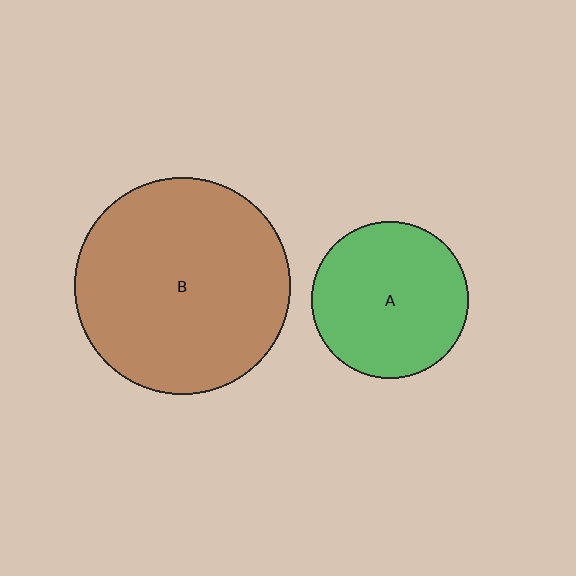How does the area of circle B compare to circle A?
Approximately 1.9 times.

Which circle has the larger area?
Circle B (brown).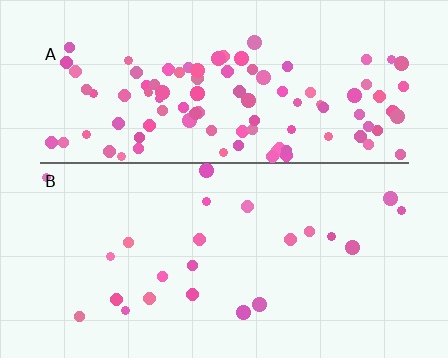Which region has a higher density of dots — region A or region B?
A (the top).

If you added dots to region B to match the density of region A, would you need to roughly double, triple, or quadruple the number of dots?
Approximately quadruple.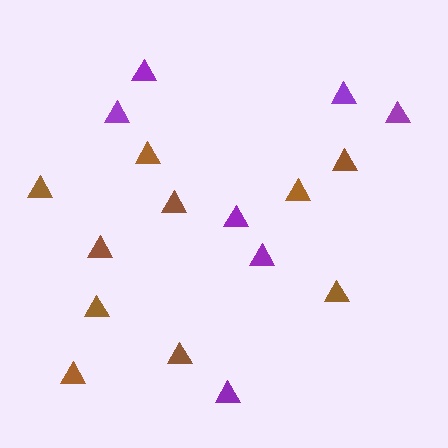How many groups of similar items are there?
There are 2 groups: one group of brown triangles (10) and one group of purple triangles (7).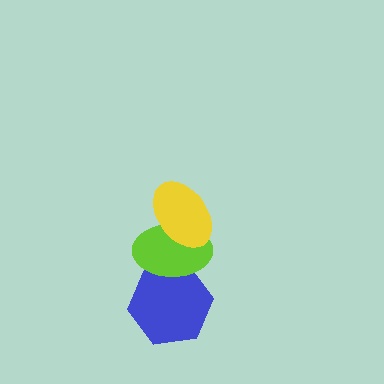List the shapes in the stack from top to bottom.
From top to bottom: the yellow ellipse, the lime ellipse, the blue hexagon.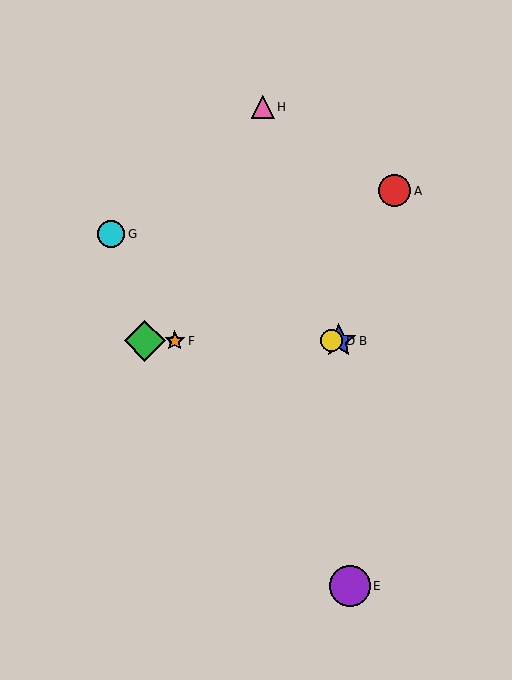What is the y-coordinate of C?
Object C is at y≈341.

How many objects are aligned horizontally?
4 objects (B, C, D, F) are aligned horizontally.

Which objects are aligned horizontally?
Objects B, C, D, F are aligned horizontally.